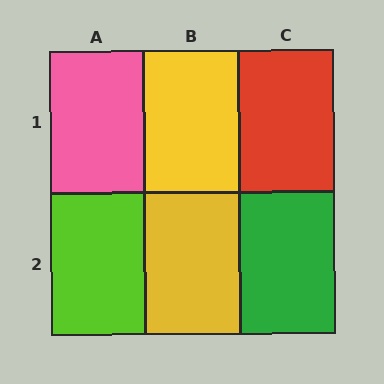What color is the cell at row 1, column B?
Yellow.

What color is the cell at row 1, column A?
Pink.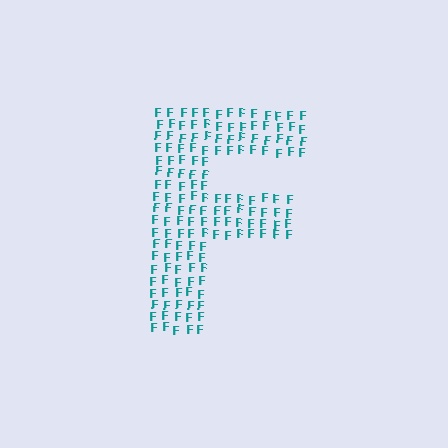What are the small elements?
The small elements are letter F's.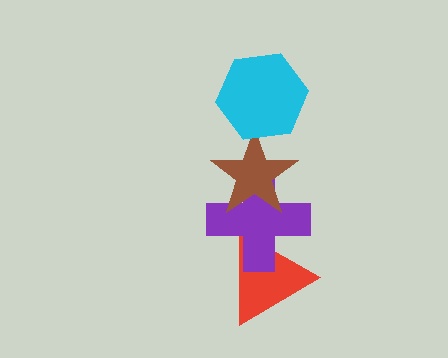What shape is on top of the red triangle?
The purple cross is on top of the red triangle.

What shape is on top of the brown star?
The cyan hexagon is on top of the brown star.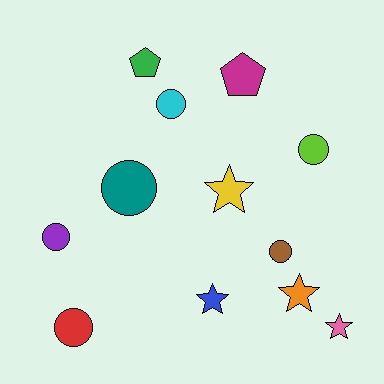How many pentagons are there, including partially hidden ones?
There are 2 pentagons.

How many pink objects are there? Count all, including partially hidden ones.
There is 1 pink object.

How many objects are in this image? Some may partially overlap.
There are 12 objects.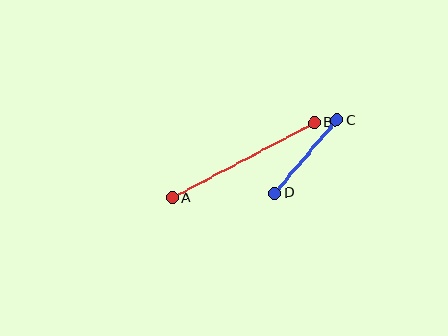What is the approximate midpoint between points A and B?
The midpoint is at approximately (244, 160) pixels.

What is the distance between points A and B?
The distance is approximately 161 pixels.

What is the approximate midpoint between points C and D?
The midpoint is at approximately (306, 156) pixels.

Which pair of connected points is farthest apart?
Points A and B are farthest apart.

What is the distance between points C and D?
The distance is approximately 96 pixels.